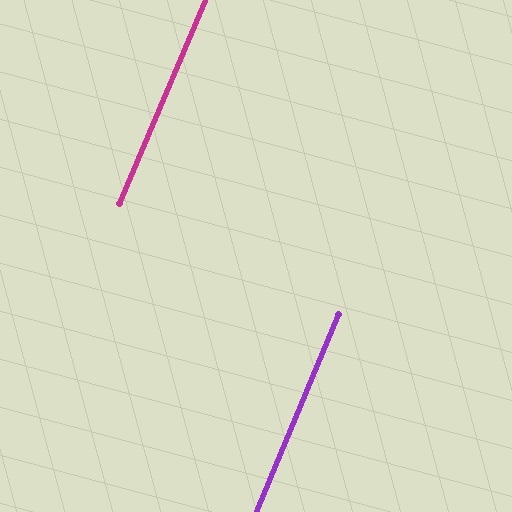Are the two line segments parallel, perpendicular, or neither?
Parallel — their directions differ by only 0.4°.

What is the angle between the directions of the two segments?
Approximately 0 degrees.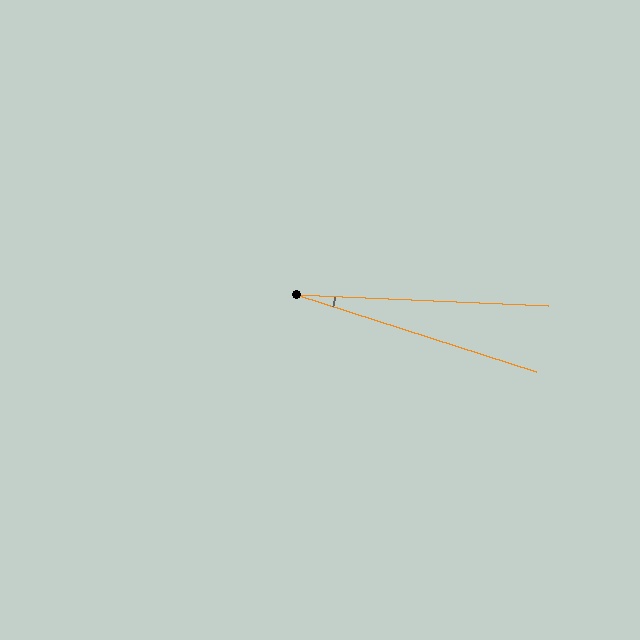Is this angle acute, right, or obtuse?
It is acute.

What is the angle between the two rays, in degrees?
Approximately 15 degrees.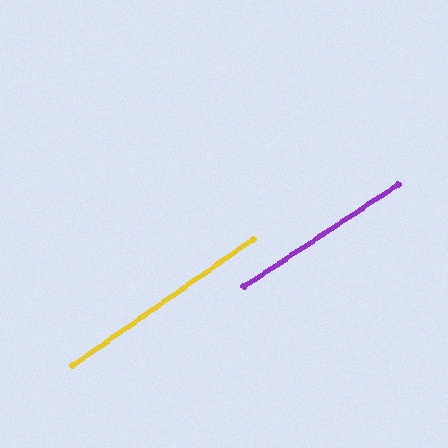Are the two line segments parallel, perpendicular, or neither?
Parallel — their directions differ by only 1.5°.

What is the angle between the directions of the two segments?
Approximately 2 degrees.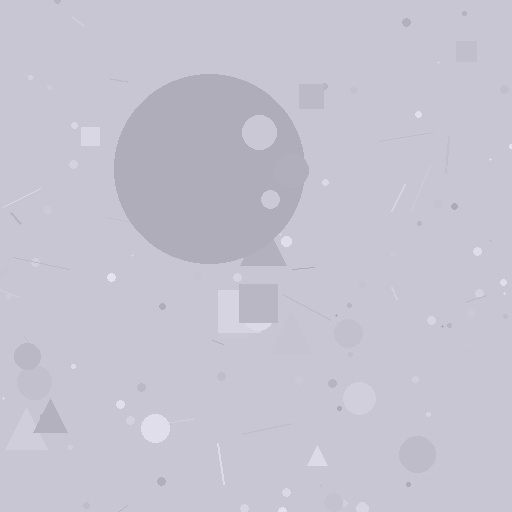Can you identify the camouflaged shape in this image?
The camouflaged shape is a circle.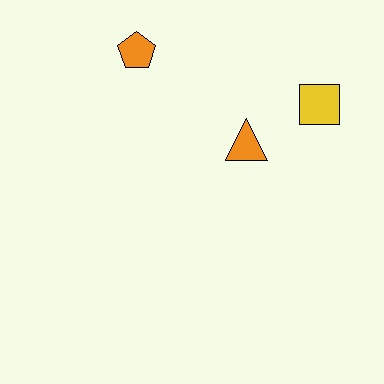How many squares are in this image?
There is 1 square.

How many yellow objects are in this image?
There is 1 yellow object.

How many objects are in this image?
There are 3 objects.